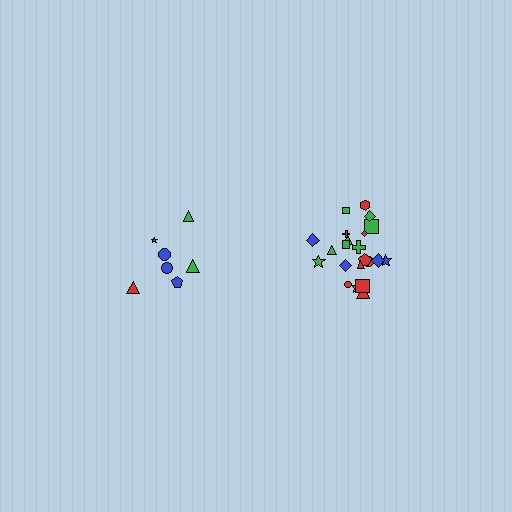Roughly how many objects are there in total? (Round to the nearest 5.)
Roughly 30 objects in total.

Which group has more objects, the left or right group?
The right group.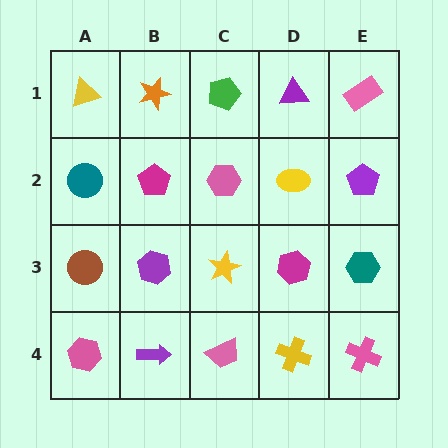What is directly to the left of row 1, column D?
A green pentagon.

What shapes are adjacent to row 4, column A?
A brown circle (row 3, column A), a purple arrow (row 4, column B).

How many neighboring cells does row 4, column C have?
3.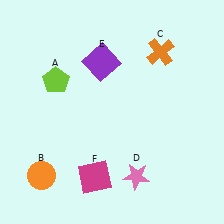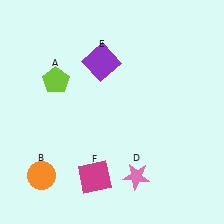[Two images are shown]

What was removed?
The orange cross (C) was removed in Image 2.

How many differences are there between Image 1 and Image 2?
There is 1 difference between the two images.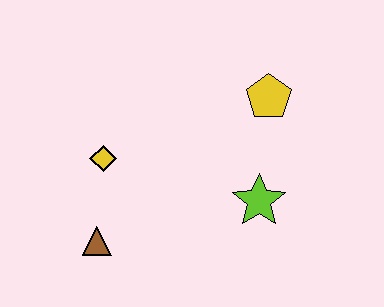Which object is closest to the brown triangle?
The yellow diamond is closest to the brown triangle.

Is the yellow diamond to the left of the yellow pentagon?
Yes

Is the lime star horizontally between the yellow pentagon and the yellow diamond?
Yes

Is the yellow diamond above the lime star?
Yes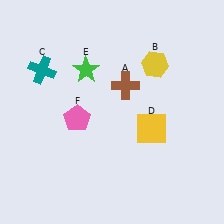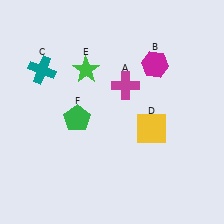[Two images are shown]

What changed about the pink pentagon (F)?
In Image 1, F is pink. In Image 2, it changed to green.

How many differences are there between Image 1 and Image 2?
There are 3 differences between the two images.